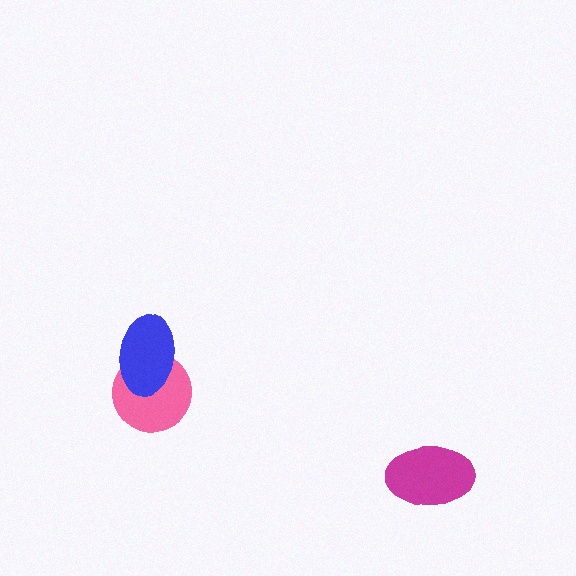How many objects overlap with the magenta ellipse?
0 objects overlap with the magenta ellipse.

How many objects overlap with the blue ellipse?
1 object overlaps with the blue ellipse.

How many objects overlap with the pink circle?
1 object overlaps with the pink circle.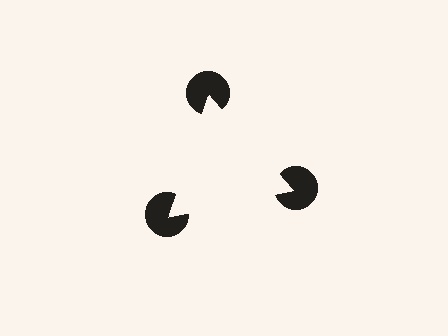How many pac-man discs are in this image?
There are 3 — one at each vertex of the illusory triangle.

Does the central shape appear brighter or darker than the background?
It typically appears slightly brighter than the background, even though no actual brightness change is drawn.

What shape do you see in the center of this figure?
An illusory triangle — its edges are inferred from the aligned wedge cuts in the pac-man discs, not physically drawn.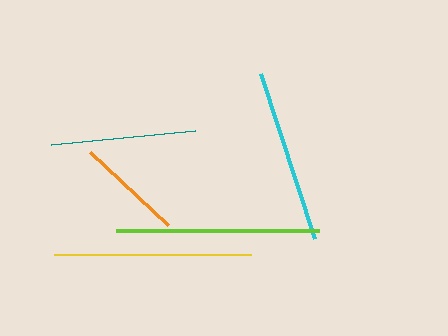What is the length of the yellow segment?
The yellow segment is approximately 197 pixels long.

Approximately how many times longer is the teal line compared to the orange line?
The teal line is approximately 1.4 times the length of the orange line.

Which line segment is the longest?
The lime line is the longest at approximately 203 pixels.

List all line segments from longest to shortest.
From longest to shortest: lime, yellow, cyan, teal, orange.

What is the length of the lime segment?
The lime segment is approximately 203 pixels long.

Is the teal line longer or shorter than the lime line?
The lime line is longer than the teal line.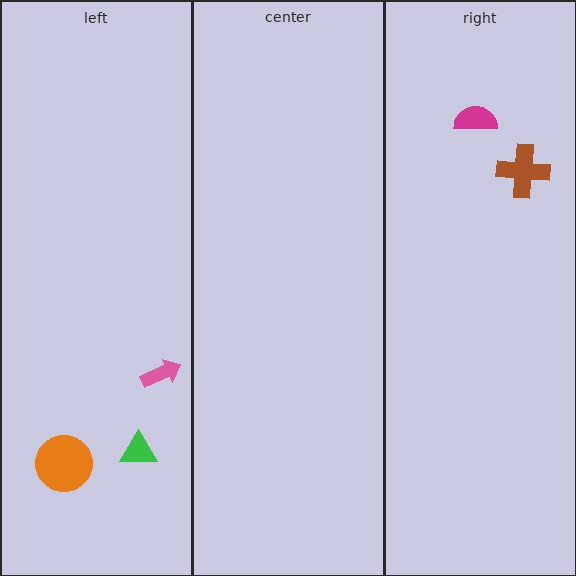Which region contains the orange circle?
The left region.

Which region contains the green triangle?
The left region.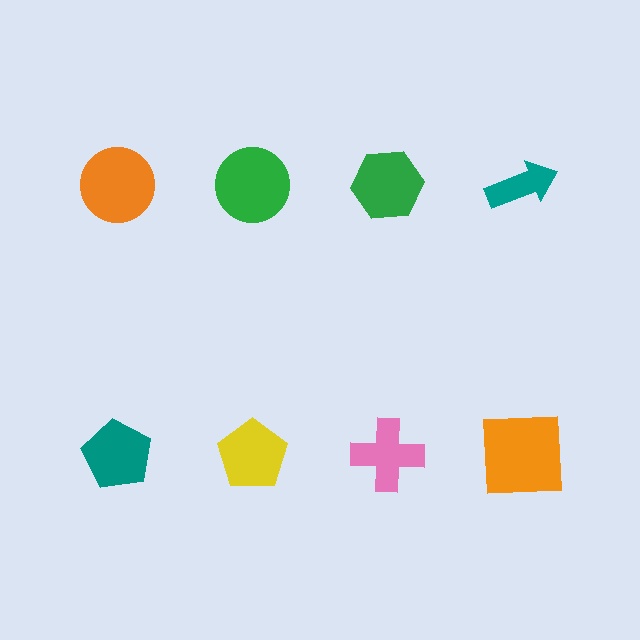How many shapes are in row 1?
4 shapes.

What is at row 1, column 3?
A green hexagon.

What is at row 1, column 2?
A green circle.